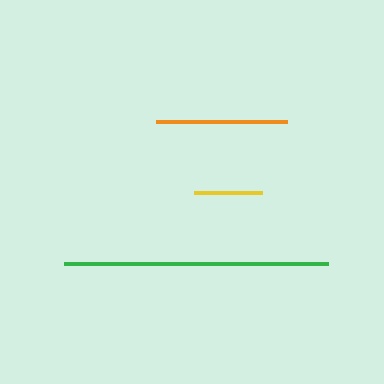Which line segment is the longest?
The green line is the longest at approximately 263 pixels.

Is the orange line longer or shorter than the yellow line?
The orange line is longer than the yellow line.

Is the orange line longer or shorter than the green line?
The green line is longer than the orange line.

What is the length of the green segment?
The green segment is approximately 263 pixels long.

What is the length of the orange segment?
The orange segment is approximately 132 pixels long.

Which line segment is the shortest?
The yellow line is the shortest at approximately 67 pixels.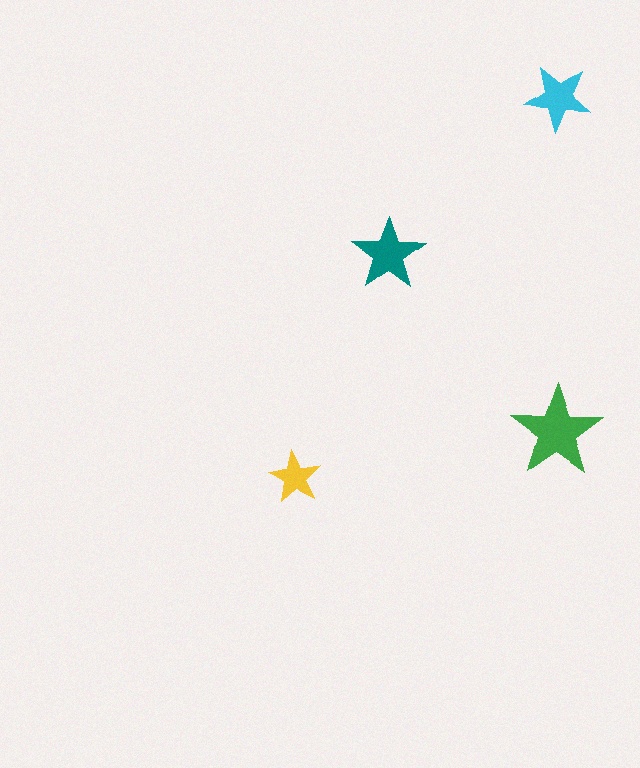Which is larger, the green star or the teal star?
The green one.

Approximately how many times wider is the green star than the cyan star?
About 1.5 times wider.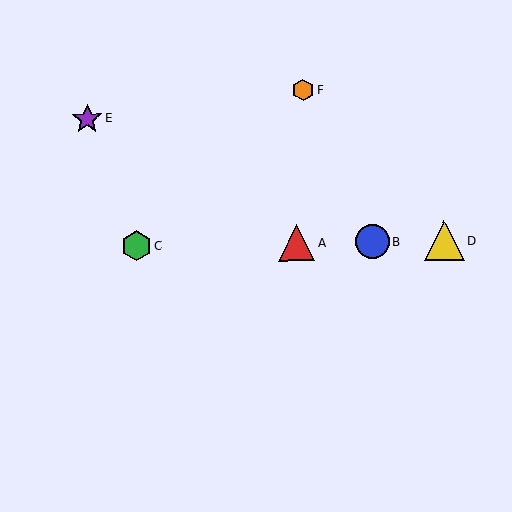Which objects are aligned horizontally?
Objects A, B, C, D are aligned horizontally.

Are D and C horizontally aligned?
Yes, both are at y≈241.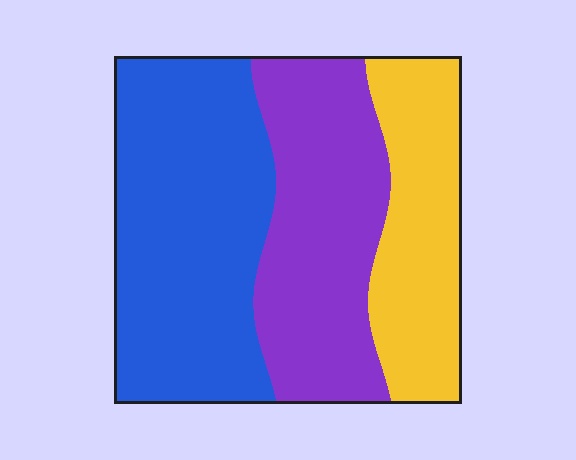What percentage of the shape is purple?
Purple takes up about one third (1/3) of the shape.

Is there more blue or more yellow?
Blue.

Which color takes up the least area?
Yellow, at roughly 25%.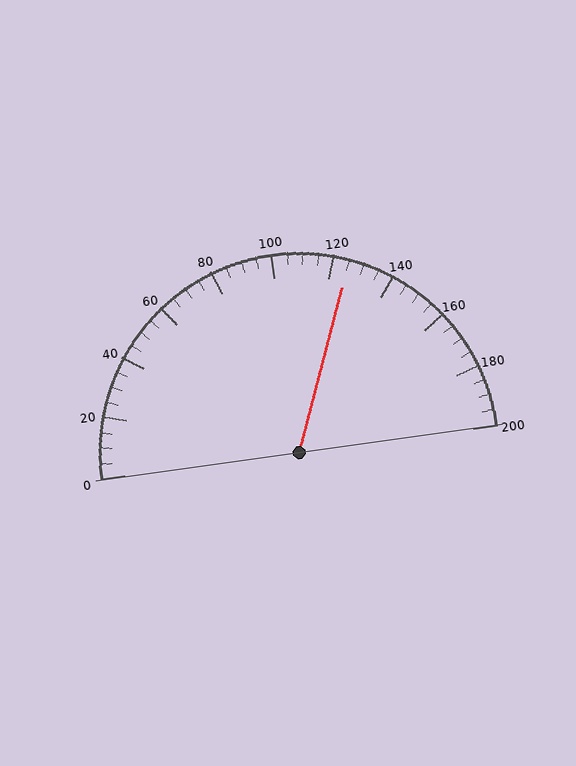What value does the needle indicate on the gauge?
The needle indicates approximately 125.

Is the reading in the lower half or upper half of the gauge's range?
The reading is in the upper half of the range (0 to 200).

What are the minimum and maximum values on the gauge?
The gauge ranges from 0 to 200.